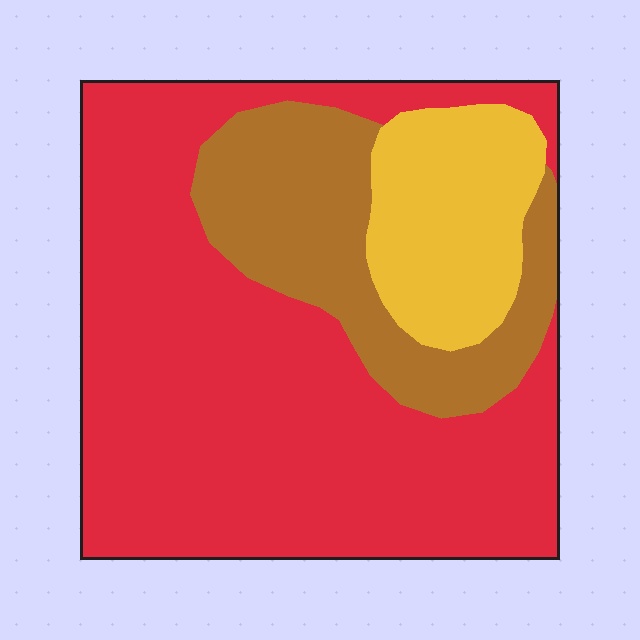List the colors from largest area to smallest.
From largest to smallest: red, brown, yellow.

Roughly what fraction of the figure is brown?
Brown takes up about one fifth (1/5) of the figure.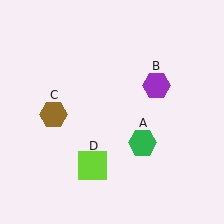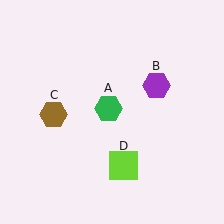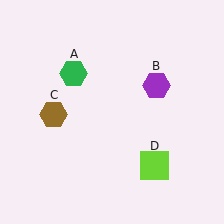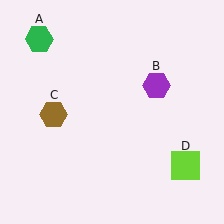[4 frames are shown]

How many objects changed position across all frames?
2 objects changed position: green hexagon (object A), lime square (object D).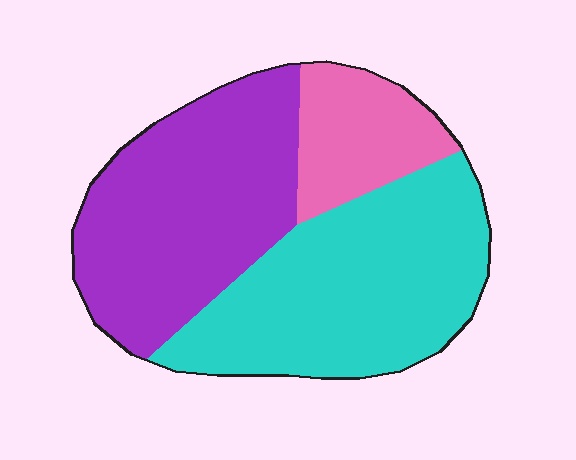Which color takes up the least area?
Pink, at roughly 15%.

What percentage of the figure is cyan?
Cyan covers 43% of the figure.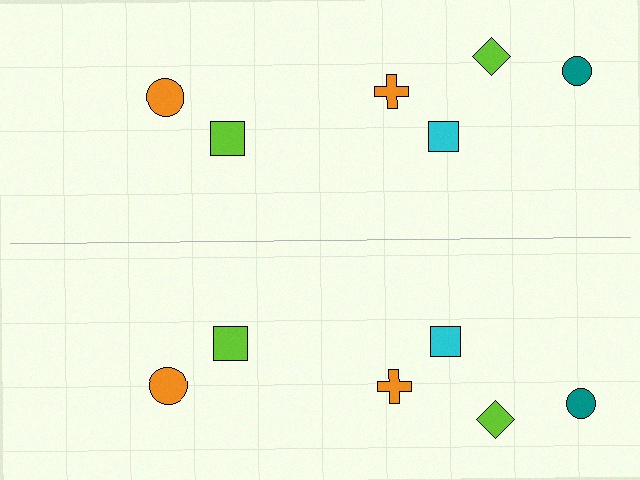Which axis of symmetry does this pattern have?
The pattern has a horizontal axis of symmetry running through the center of the image.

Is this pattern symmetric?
Yes, this pattern has bilateral (reflection) symmetry.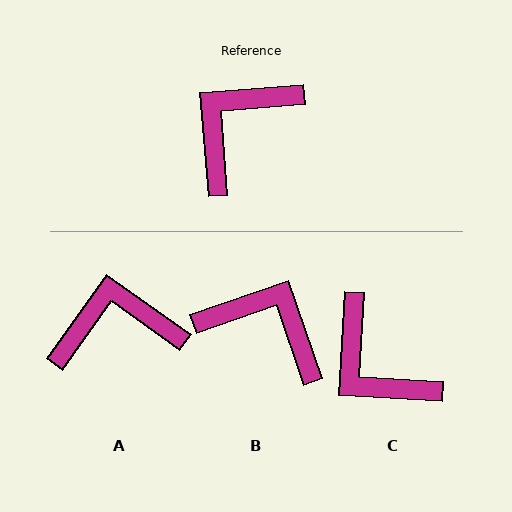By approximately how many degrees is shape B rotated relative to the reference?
Approximately 76 degrees clockwise.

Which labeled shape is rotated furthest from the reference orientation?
C, about 82 degrees away.